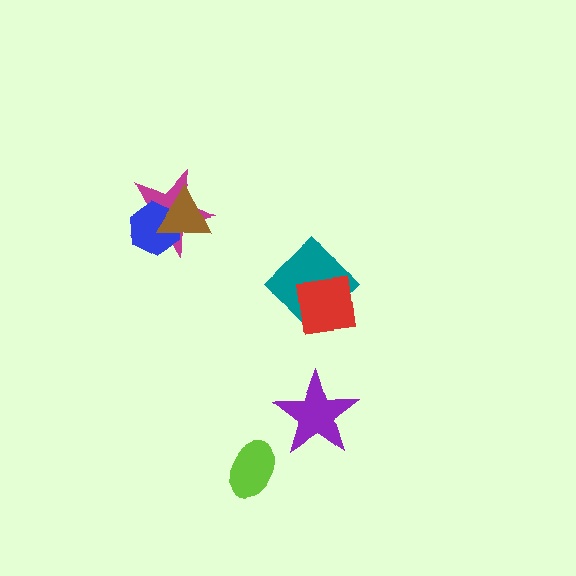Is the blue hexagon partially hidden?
Yes, it is partially covered by another shape.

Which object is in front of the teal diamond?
The red square is in front of the teal diamond.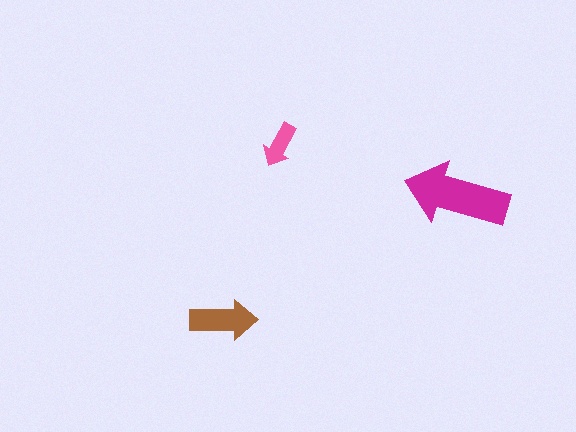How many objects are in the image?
There are 3 objects in the image.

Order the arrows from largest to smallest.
the magenta one, the brown one, the pink one.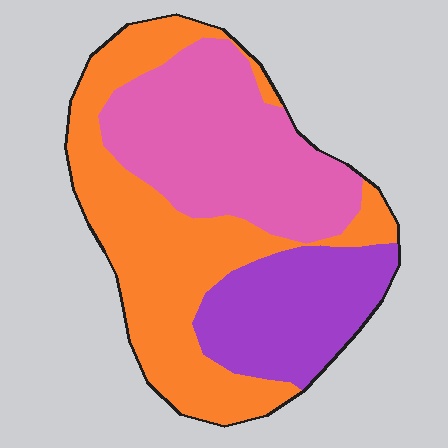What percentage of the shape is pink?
Pink takes up between a quarter and a half of the shape.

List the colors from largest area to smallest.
From largest to smallest: orange, pink, purple.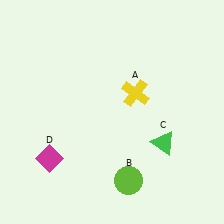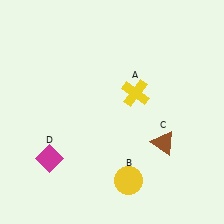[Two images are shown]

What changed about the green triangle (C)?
In Image 1, C is green. In Image 2, it changed to brown.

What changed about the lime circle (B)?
In Image 1, B is lime. In Image 2, it changed to yellow.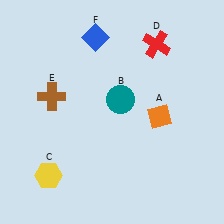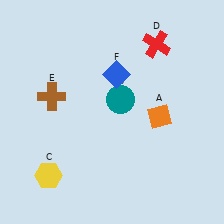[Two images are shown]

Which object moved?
The blue diamond (F) moved down.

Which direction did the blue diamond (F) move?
The blue diamond (F) moved down.